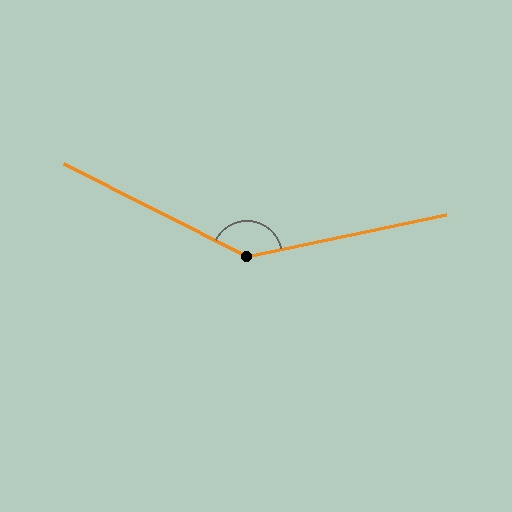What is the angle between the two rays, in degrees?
Approximately 141 degrees.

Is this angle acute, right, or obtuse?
It is obtuse.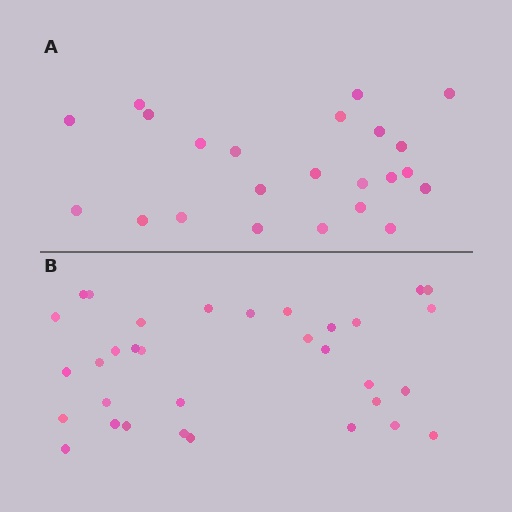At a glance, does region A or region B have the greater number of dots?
Region B (the bottom region) has more dots.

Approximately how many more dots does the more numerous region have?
Region B has roughly 10 or so more dots than region A.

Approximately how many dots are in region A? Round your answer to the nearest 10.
About 20 dots. (The exact count is 23, which rounds to 20.)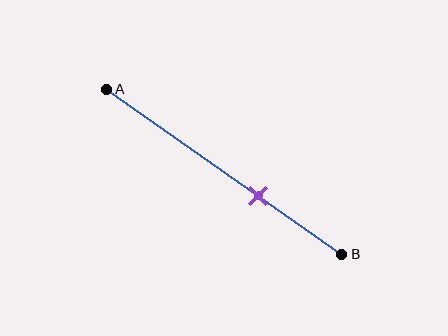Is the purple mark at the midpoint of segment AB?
No, the mark is at about 65% from A, not at the 50% midpoint.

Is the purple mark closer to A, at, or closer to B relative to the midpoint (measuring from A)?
The purple mark is closer to point B than the midpoint of segment AB.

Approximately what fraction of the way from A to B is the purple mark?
The purple mark is approximately 65% of the way from A to B.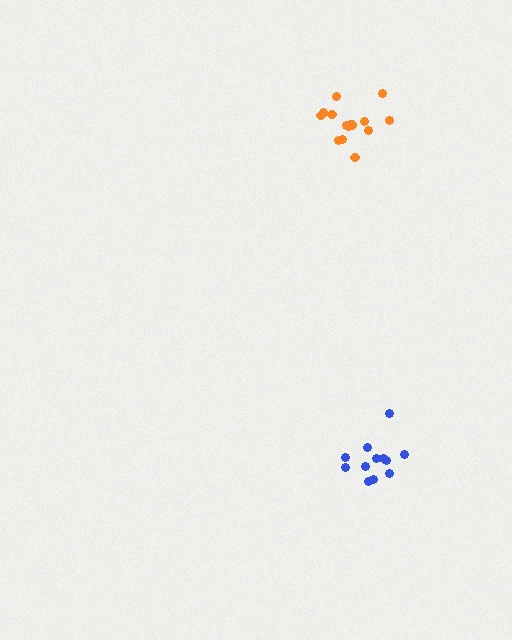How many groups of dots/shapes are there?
There are 2 groups.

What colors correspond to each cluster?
The clusters are colored: orange, blue.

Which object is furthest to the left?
The orange cluster is leftmost.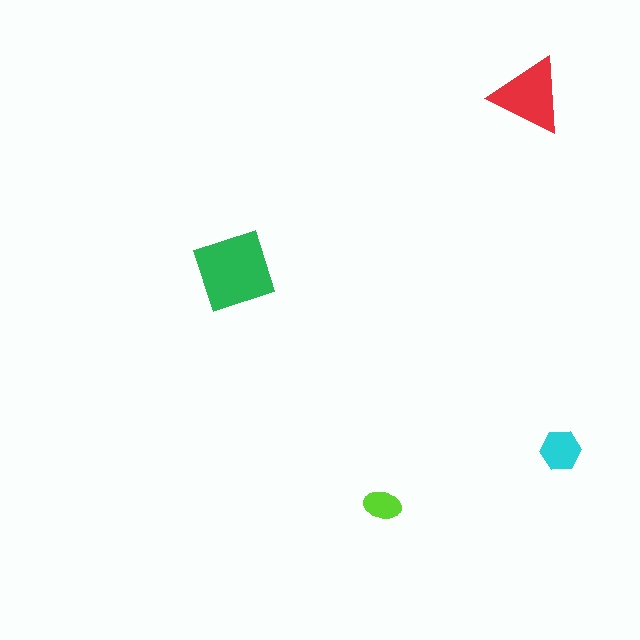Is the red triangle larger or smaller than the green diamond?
Smaller.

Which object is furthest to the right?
The cyan hexagon is rightmost.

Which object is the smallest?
The lime ellipse.